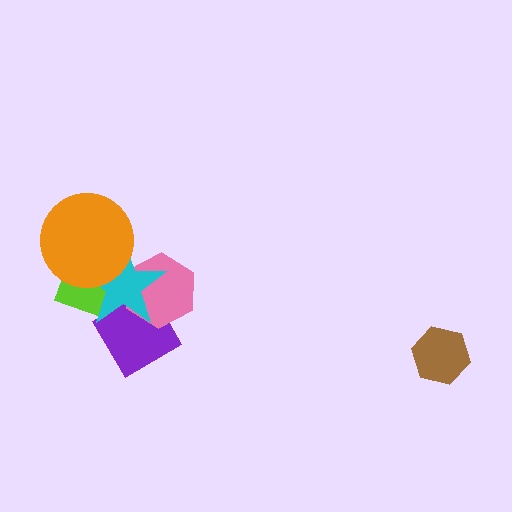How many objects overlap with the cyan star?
4 objects overlap with the cyan star.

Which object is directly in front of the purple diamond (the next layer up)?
The pink hexagon is directly in front of the purple diamond.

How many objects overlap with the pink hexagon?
2 objects overlap with the pink hexagon.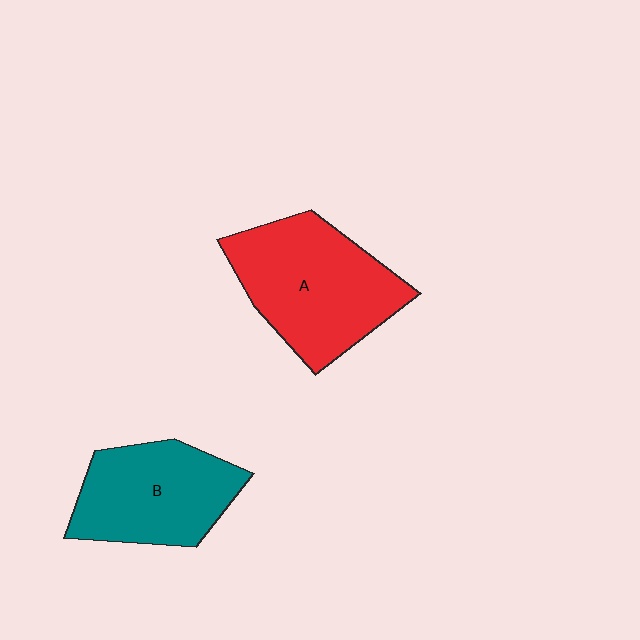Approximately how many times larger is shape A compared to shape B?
Approximately 1.2 times.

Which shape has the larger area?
Shape A (red).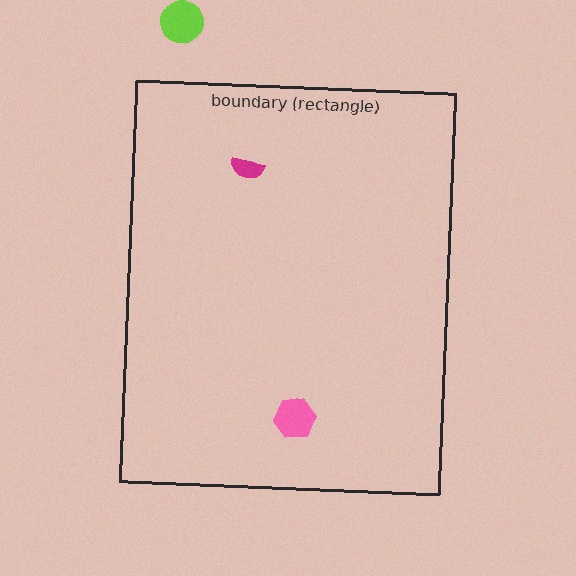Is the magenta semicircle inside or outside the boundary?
Inside.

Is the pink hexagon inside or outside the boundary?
Inside.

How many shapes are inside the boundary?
2 inside, 1 outside.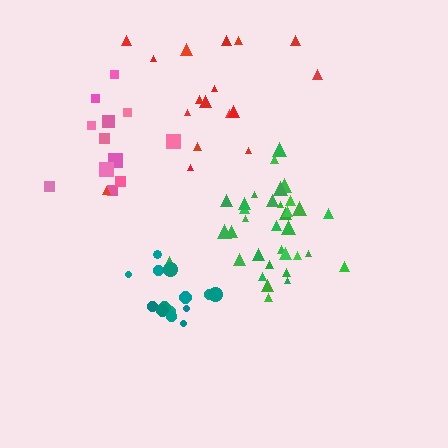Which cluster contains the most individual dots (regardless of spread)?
Green (34).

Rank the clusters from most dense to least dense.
teal, green, pink, red.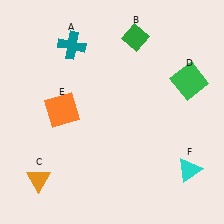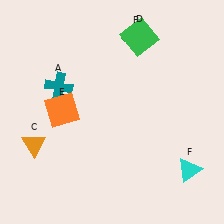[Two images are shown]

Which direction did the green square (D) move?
The green square (D) moved left.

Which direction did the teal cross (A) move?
The teal cross (A) moved down.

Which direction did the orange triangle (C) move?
The orange triangle (C) moved up.